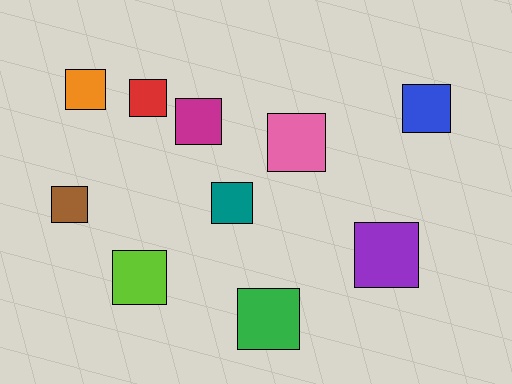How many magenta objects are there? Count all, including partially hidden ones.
There is 1 magenta object.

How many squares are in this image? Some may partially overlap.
There are 10 squares.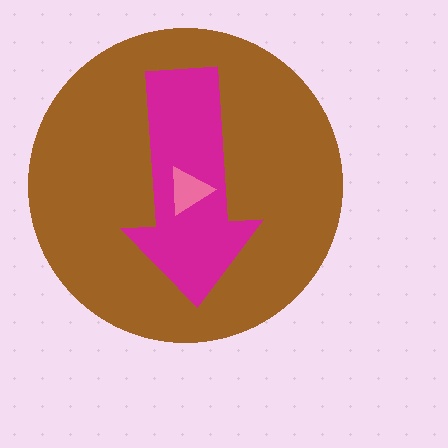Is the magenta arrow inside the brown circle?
Yes.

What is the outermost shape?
The brown circle.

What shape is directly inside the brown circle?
The magenta arrow.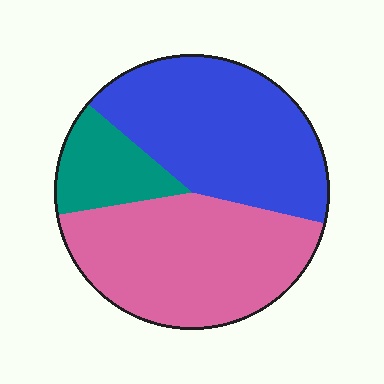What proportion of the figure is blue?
Blue takes up about two fifths (2/5) of the figure.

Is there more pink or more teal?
Pink.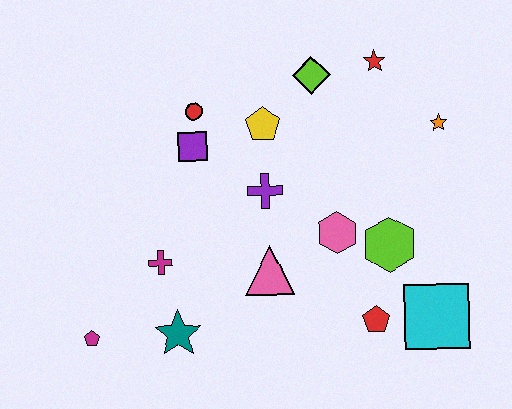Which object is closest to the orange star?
The red star is closest to the orange star.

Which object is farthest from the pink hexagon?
The magenta pentagon is farthest from the pink hexagon.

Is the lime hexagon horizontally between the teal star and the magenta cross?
No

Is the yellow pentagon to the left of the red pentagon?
Yes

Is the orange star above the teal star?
Yes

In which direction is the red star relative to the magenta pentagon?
The red star is to the right of the magenta pentagon.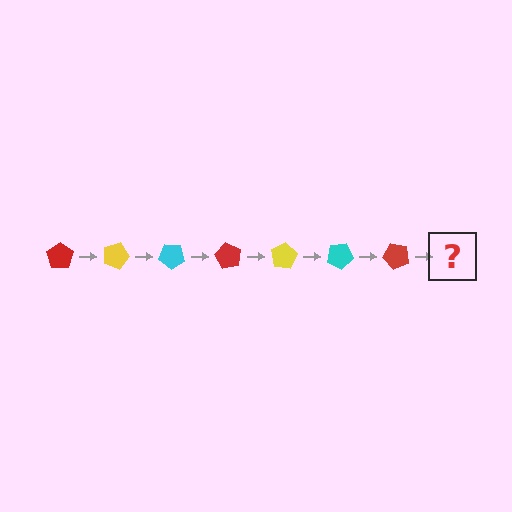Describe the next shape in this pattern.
It should be a yellow pentagon, rotated 140 degrees from the start.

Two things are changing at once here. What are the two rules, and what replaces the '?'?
The two rules are that it rotates 20 degrees each step and the color cycles through red, yellow, and cyan. The '?' should be a yellow pentagon, rotated 140 degrees from the start.